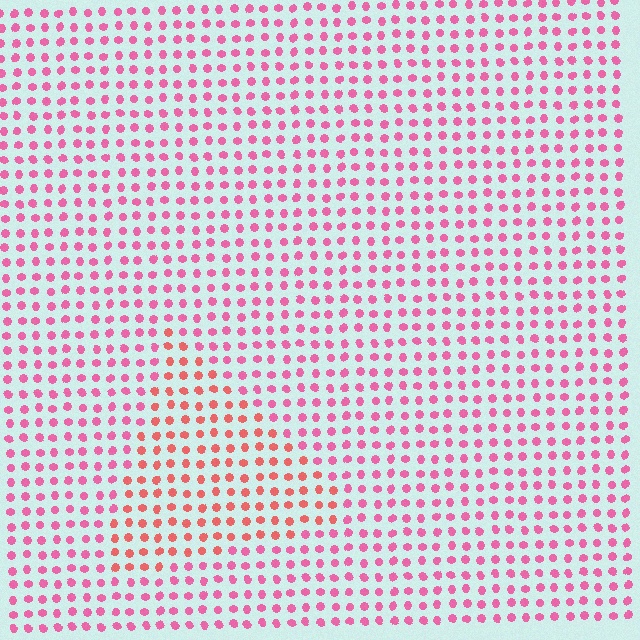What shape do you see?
I see a triangle.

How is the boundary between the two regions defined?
The boundary is defined purely by a slight shift in hue (about 30 degrees). Spacing, size, and orientation are identical on both sides.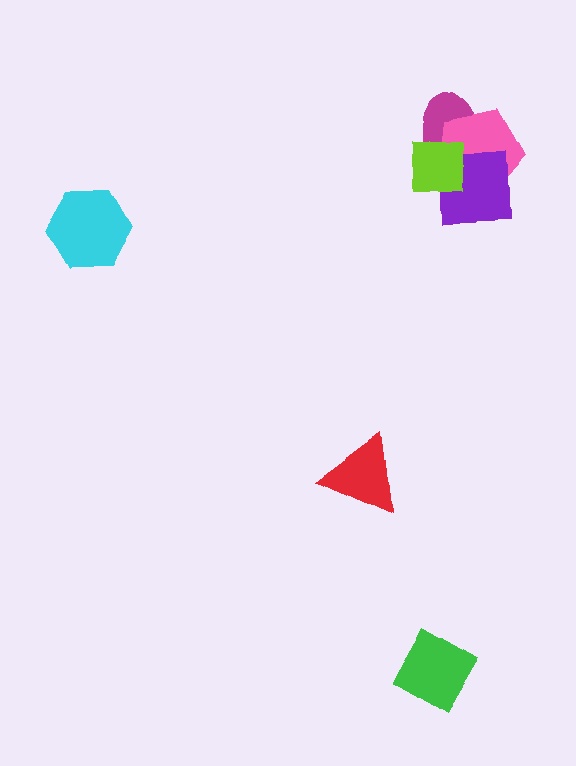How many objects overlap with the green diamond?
0 objects overlap with the green diamond.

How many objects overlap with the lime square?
3 objects overlap with the lime square.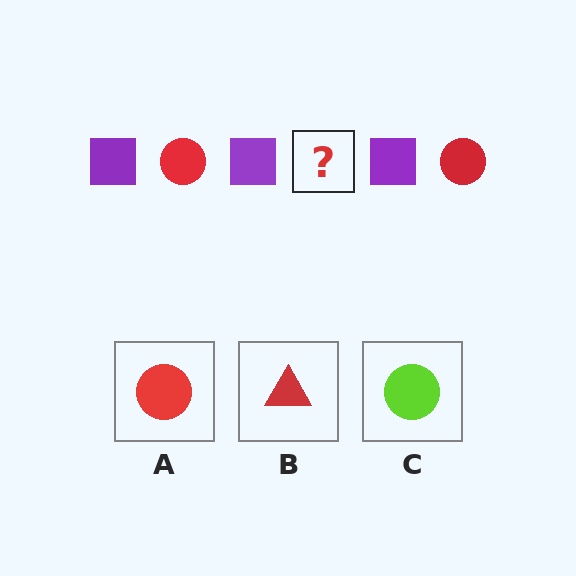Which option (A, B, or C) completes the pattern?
A.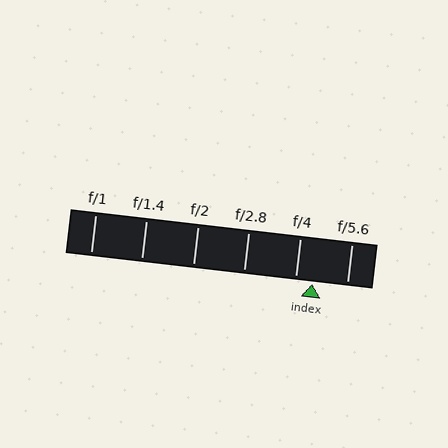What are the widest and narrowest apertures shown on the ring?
The widest aperture shown is f/1 and the narrowest is f/5.6.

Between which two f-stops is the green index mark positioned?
The index mark is between f/4 and f/5.6.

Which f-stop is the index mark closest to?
The index mark is closest to f/4.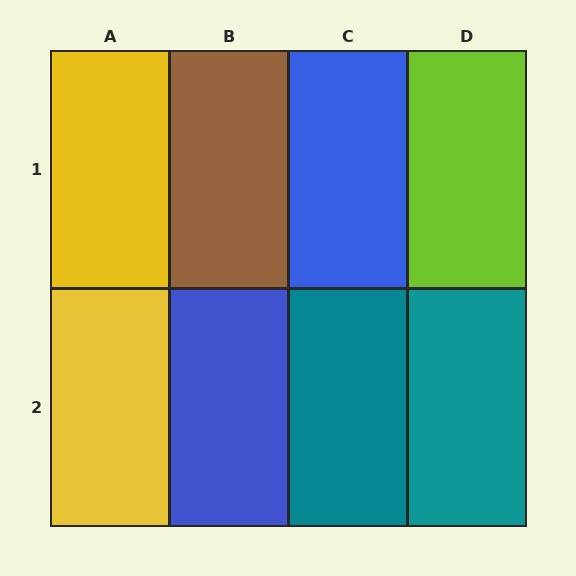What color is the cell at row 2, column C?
Teal.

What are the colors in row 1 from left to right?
Yellow, brown, blue, lime.